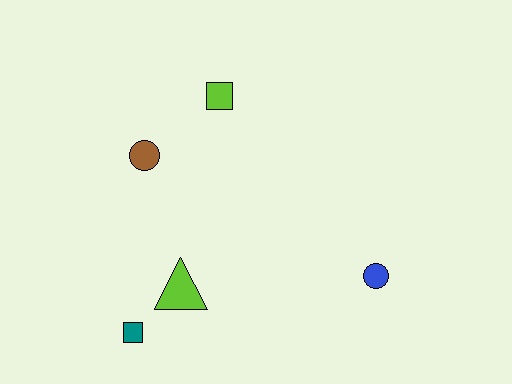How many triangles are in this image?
There is 1 triangle.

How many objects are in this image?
There are 5 objects.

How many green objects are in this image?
There are no green objects.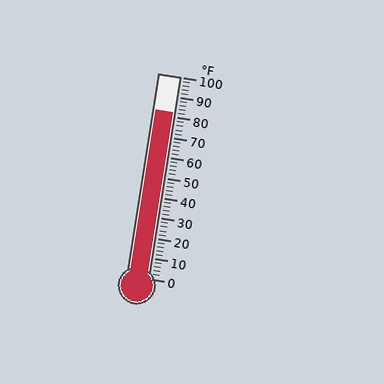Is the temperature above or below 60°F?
The temperature is above 60°F.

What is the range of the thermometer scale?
The thermometer scale ranges from 0°F to 100°F.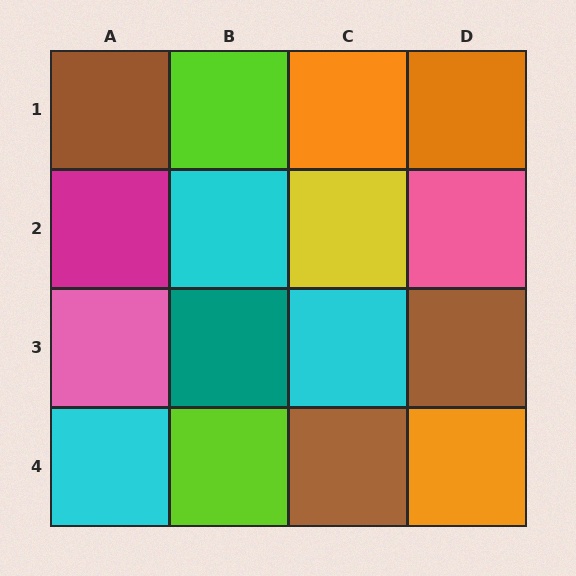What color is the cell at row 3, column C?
Cyan.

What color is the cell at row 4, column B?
Lime.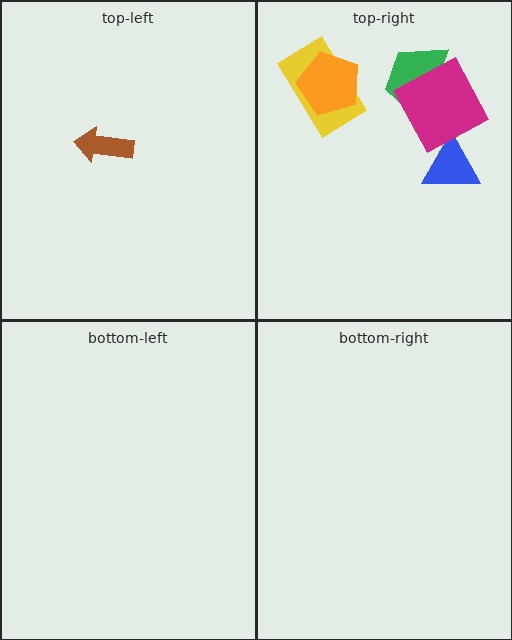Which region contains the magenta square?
The top-right region.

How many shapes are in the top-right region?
5.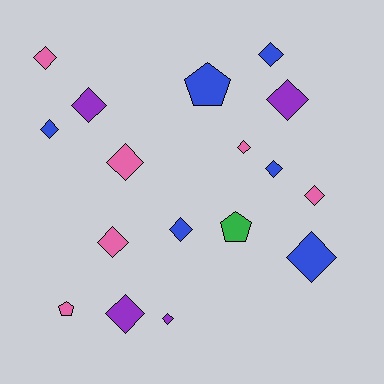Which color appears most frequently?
Pink, with 6 objects.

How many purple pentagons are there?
There are no purple pentagons.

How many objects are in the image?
There are 17 objects.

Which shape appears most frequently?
Diamond, with 14 objects.